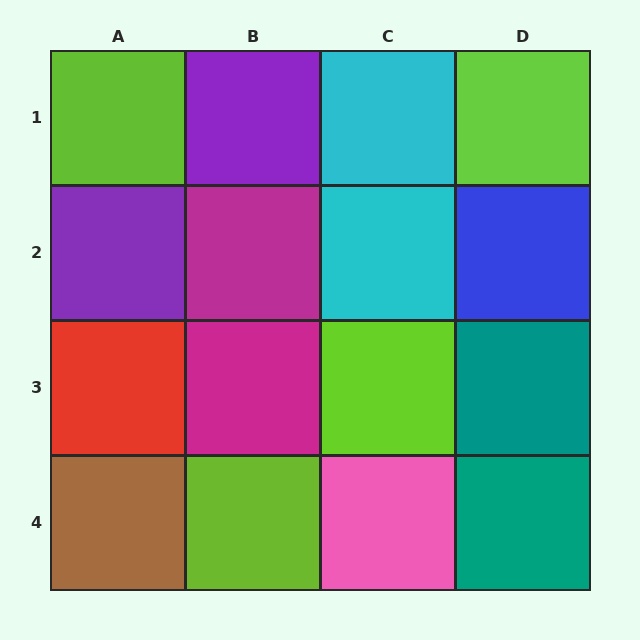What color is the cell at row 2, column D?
Blue.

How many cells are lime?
4 cells are lime.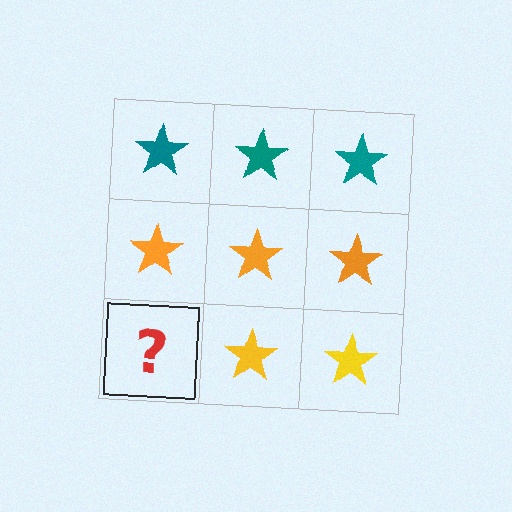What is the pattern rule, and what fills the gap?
The rule is that each row has a consistent color. The gap should be filled with a yellow star.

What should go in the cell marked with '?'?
The missing cell should contain a yellow star.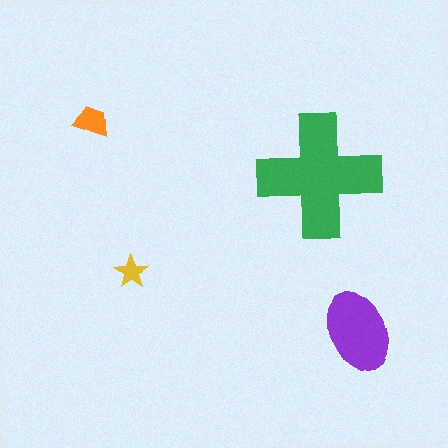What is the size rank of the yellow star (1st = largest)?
4th.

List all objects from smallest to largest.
The yellow star, the orange trapezoid, the purple ellipse, the green cross.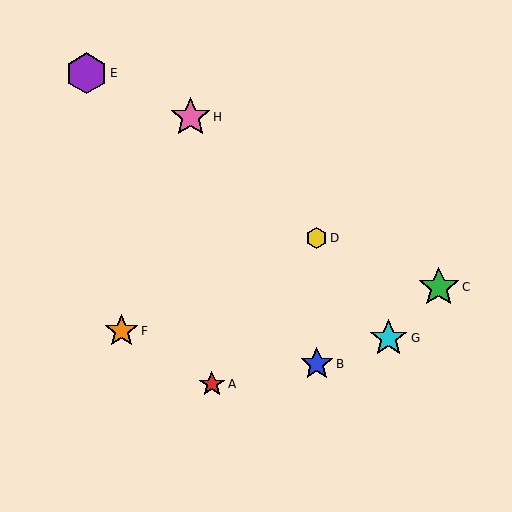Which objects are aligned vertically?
Objects B, D are aligned vertically.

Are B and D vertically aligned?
Yes, both are at x≈317.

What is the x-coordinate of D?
Object D is at x≈317.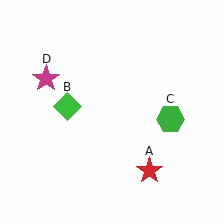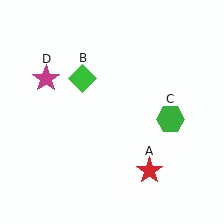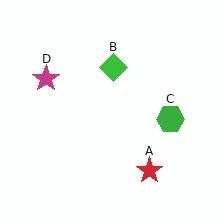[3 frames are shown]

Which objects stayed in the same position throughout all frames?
Red star (object A) and green hexagon (object C) and magenta star (object D) remained stationary.